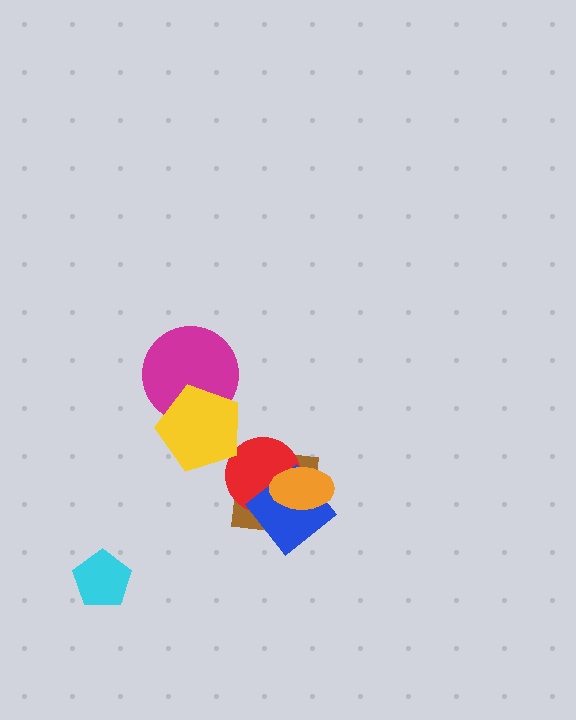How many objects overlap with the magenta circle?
1 object overlaps with the magenta circle.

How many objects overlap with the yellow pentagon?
1 object overlaps with the yellow pentagon.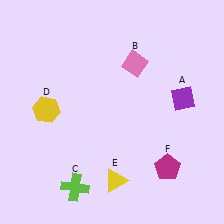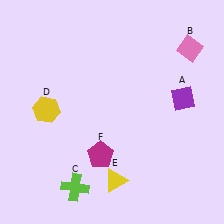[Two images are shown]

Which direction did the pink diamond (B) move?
The pink diamond (B) moved right.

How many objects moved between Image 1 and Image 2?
2 objects moved between the two images.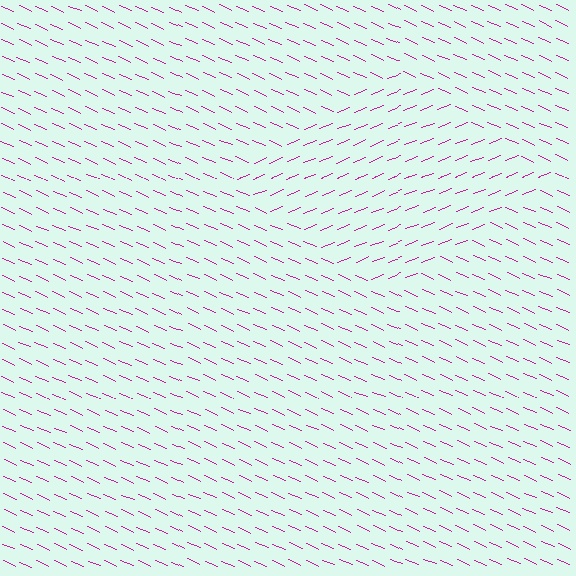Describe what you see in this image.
The image is filled with small magenta line segments. A diamond region in the image has lines oriented differently from the surrounding lines, creating a visible texture boundary.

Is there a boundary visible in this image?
Yes, there is a texture boundary formed by a change in line orientation.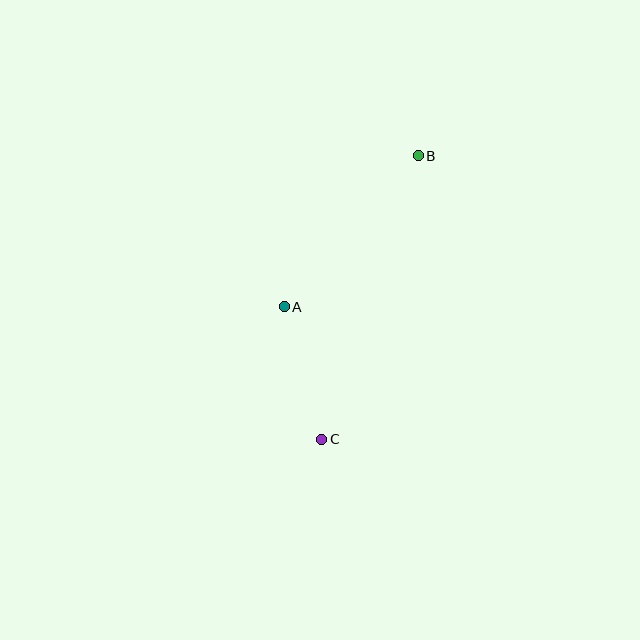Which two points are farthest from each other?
Points B and C are farthest from each other.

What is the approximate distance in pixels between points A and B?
The distance between A and B is approximately 202 pixels.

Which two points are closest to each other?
Points A and C are closest to each other.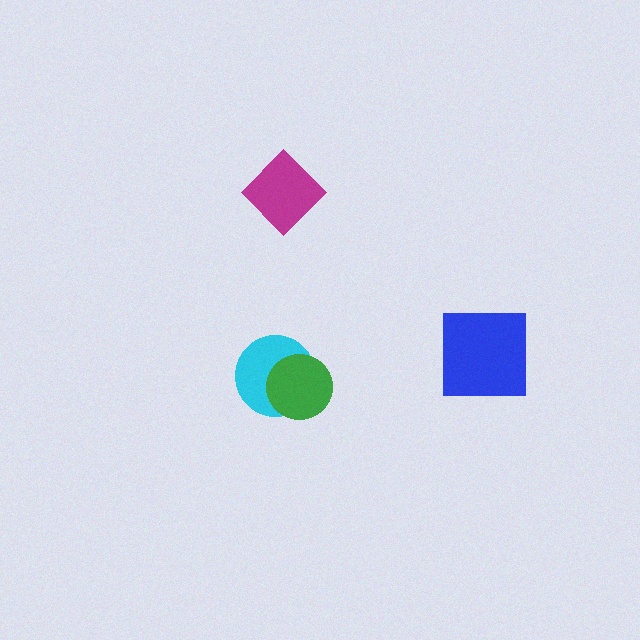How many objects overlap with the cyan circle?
1 object overlaps with the cyan circle.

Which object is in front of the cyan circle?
The green circle is in front of the cyan circle.